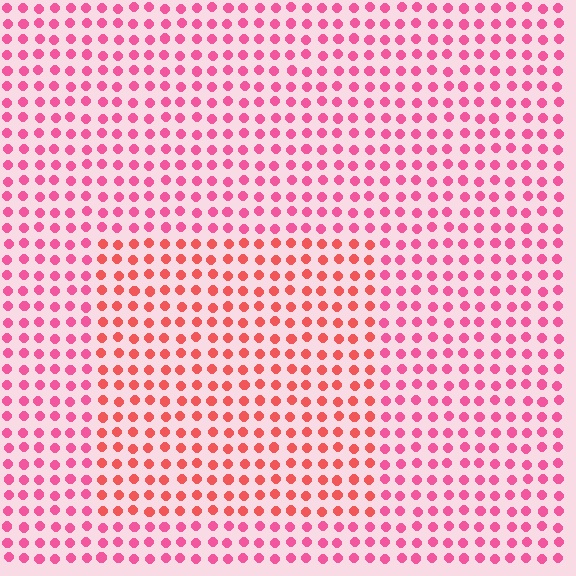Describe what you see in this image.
The image is filled with small pink elements in a uniform arrangement. A rectangle-shaped region is visible where the elements are tinted to a slightly different hue, forming a subtle color boundary.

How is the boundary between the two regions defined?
The boundary is defined purely by a slight shift in hue (about 27 degrees). Spacing, size, and orientation are identical on both sides.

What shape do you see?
I see a rectangle.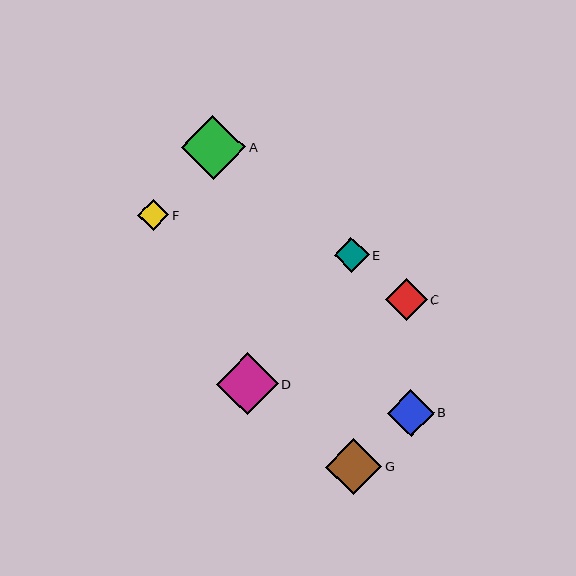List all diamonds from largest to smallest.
From largest to smallest: A, D, G, B, C, E, F.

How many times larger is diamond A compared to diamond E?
Diamond A is approximately 1.8 times the size of diamond E.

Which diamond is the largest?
Diamond A is the largest with a size of approximately 64 pixels.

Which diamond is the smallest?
Diamond F is the smallest with a size of approximately 31 pixels.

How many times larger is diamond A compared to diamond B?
Diamond A is approximately 1.4 times the size of diamond B.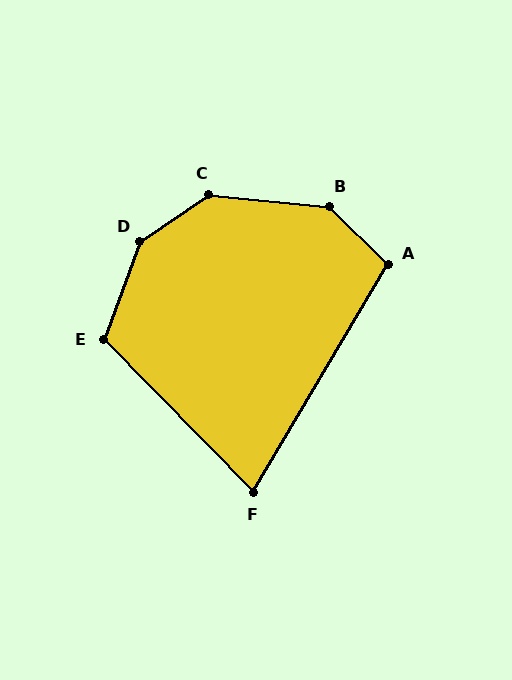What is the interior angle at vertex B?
Approximately 141 degrees (obtuse).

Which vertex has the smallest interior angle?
F, at approximately 75 degrees.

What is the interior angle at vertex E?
Approximately 115 degrees (obtuse).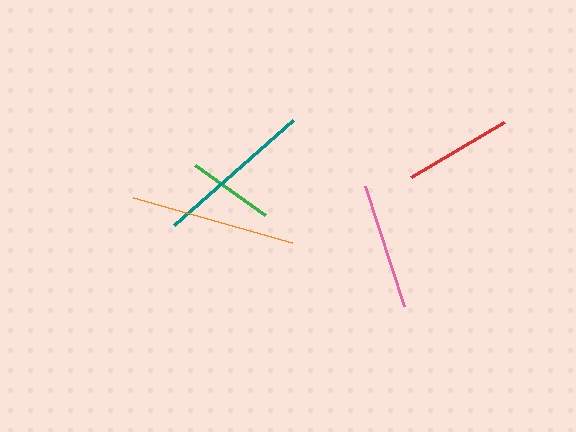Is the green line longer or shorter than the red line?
The red line is longer than the green line.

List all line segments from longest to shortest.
From longest to shortest: orange, teal, pink, red, green.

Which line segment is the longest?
The orange line is the longest at approximately 165 pixels.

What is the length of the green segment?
The green segment is approximately 86 pixels long.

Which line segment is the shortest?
The green line is the shortest at approximately 86 pixels.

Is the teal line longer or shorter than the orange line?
The orange line is longer than the teal line.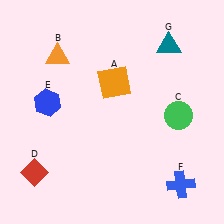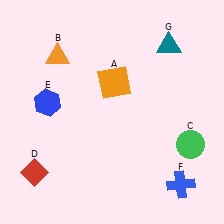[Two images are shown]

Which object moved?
The green circle (C) moved down.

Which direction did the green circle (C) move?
The green circle (C) moved down.